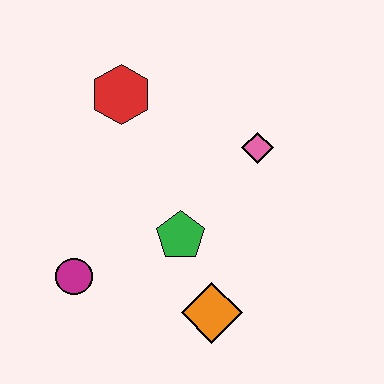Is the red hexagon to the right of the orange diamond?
No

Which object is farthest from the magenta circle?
The pink diamond is farthest from the magenta circle.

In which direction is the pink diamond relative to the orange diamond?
The pink diamond is above the orange diamond.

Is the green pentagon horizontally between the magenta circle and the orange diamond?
Yes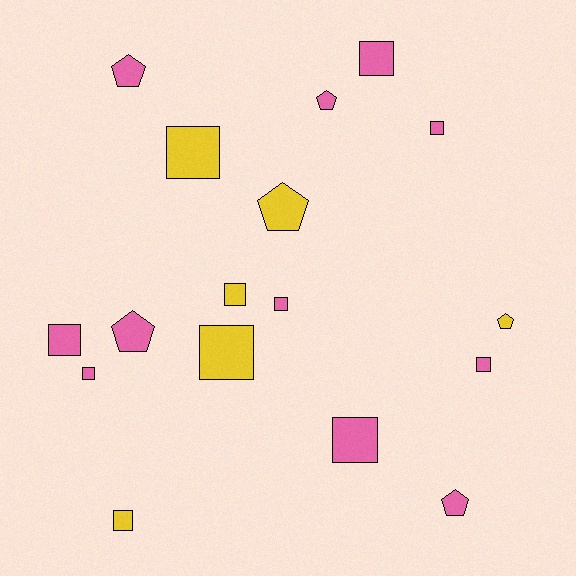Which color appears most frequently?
Pink, with 11 objects.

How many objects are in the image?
There are 17 objects.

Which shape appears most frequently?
Square, with 11 objects.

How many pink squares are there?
There are 7 pink squares.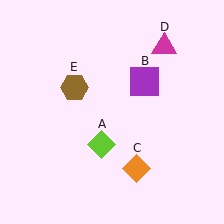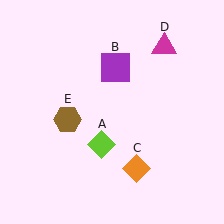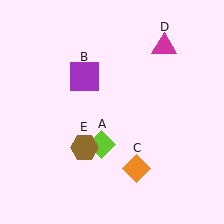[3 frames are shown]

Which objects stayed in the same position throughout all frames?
Lime diamond (object A) and orange diamond (object C) and magenta triangle (object D) remained stationary.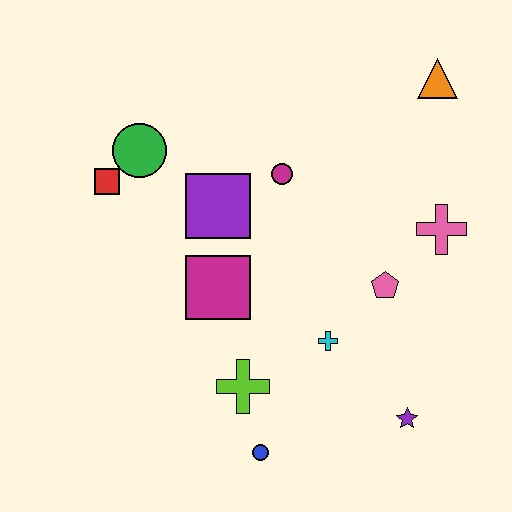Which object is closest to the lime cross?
The blue circle is closest to the lime cross.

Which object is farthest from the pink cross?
The red square is farthest from the pink cross.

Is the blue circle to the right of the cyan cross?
No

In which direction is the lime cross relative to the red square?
The lime cross is below the red square.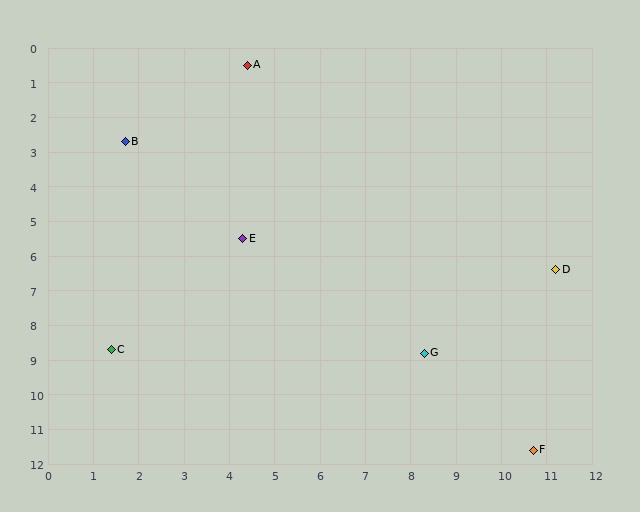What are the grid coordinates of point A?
Point A is at approximately (4.4, 0.5).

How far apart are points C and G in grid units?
Points C and G are about 6.9 grid units apart.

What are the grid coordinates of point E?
Point E is at approximately (4.3, 5.5).